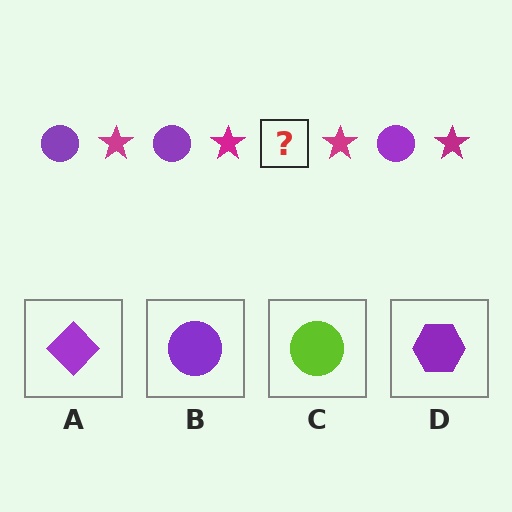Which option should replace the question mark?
Option B.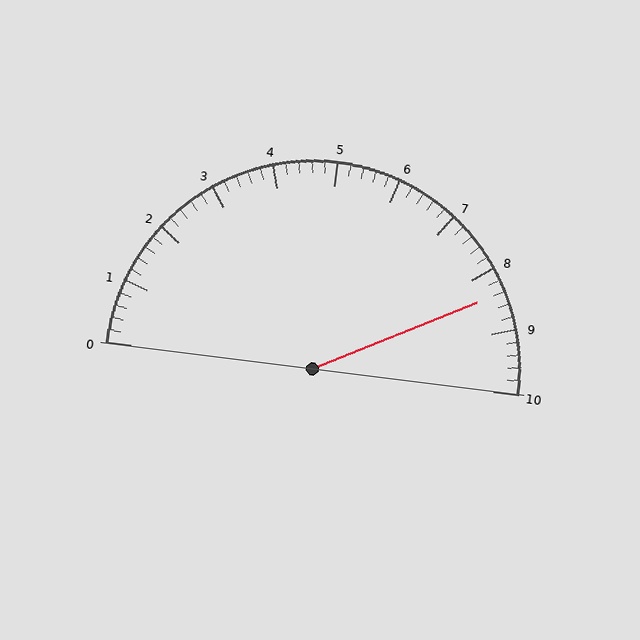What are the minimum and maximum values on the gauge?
The gauge ranges from 0 to 10.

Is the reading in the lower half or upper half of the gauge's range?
The reading is in the upper half of the range (0 to 10).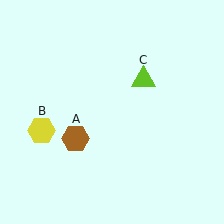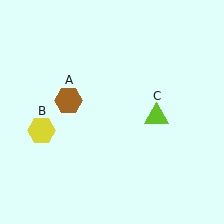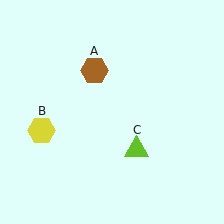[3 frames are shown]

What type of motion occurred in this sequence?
The brown hexagon (object A), lime triangle (object C) rotated clockwise around the center of the scene.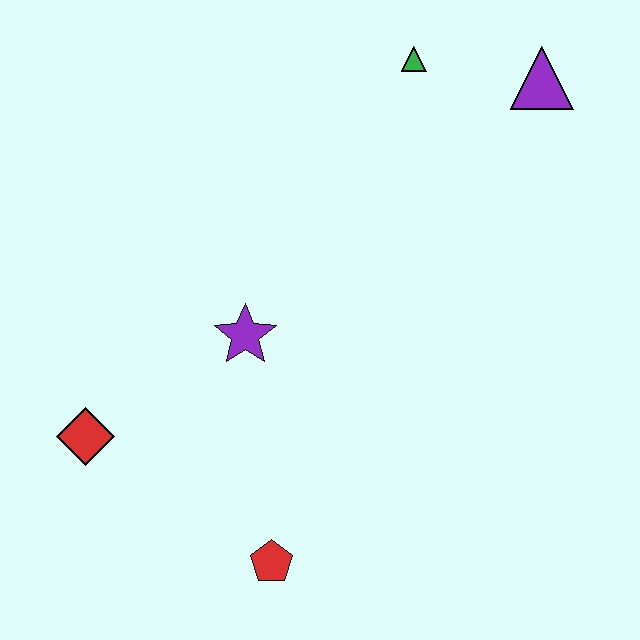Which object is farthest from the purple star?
The purple triangle is farthest from the purple star.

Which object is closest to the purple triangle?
The green triangle is closest to the purple triangle.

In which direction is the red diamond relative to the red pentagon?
The red diamond is to the left of the red pentagon.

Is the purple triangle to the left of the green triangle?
No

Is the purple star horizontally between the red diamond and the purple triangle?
Yes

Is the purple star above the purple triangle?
No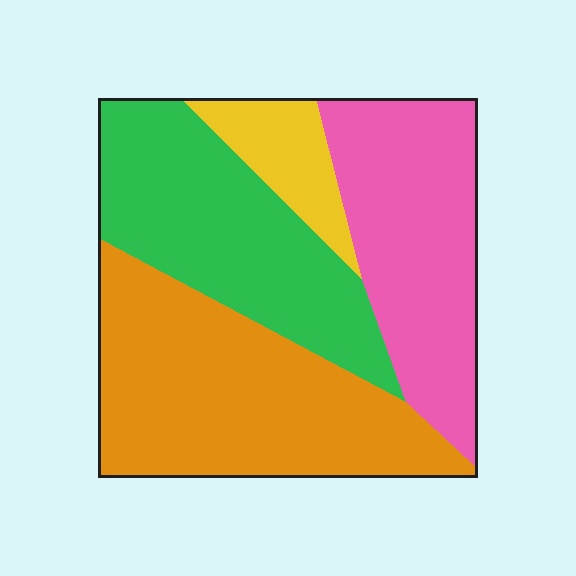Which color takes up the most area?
Orange, at roughly 35%.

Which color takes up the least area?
Yellow, at roughly 10%.